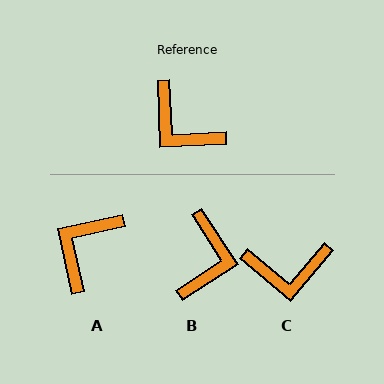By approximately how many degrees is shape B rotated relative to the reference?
Approximately 121 degrees counter-clockwise.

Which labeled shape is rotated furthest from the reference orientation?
B, about 121 degrees away.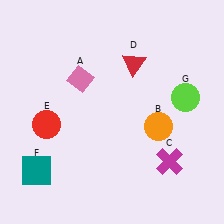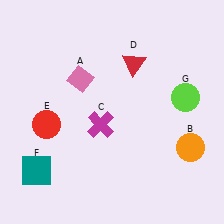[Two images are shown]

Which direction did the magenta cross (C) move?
The magenta cross (C) moved left.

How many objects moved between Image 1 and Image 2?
2 objects moved between the two images.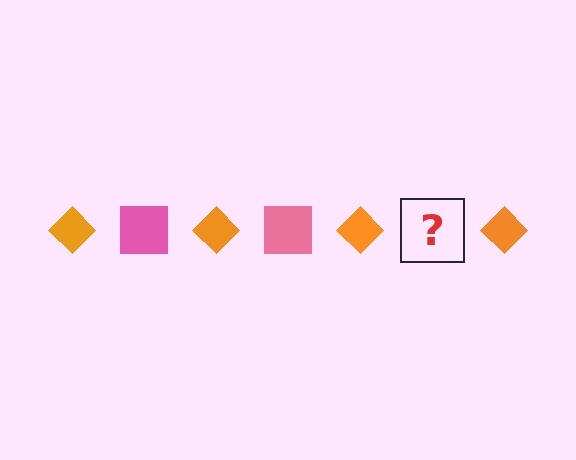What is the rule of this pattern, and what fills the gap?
The rule is that the pattern alternates between orange diamond and pink square. The gap should be filled with a pink square.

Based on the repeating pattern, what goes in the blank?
The blank should be a pink square.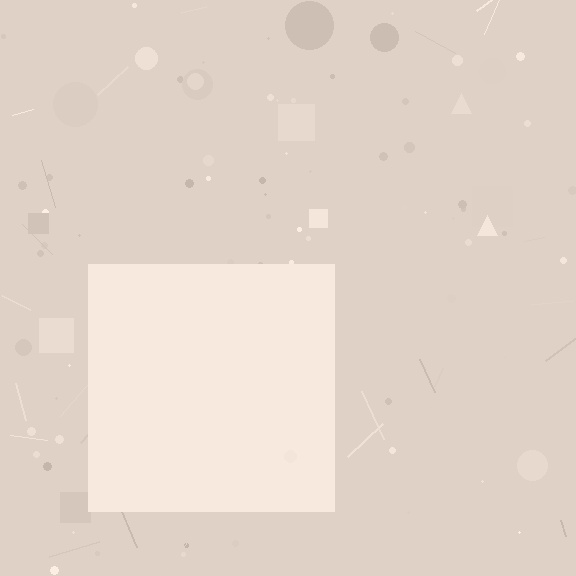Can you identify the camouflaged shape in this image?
The camouflaged shape is a square.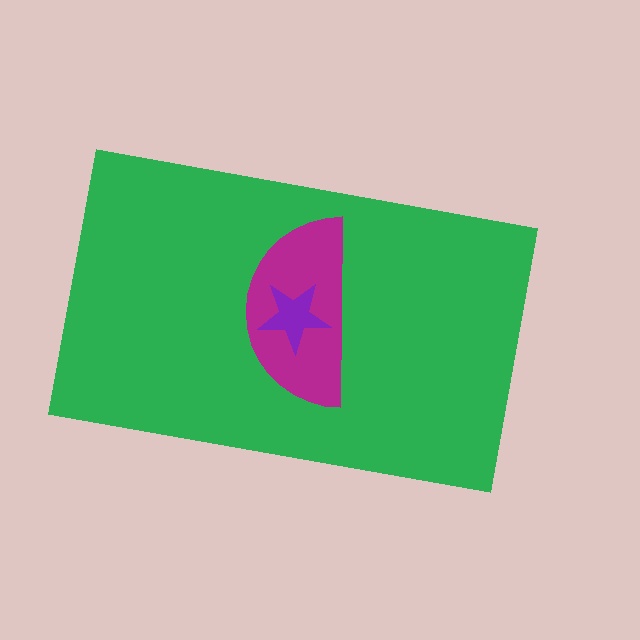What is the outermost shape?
The green rectangle.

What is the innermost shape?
The purple star.